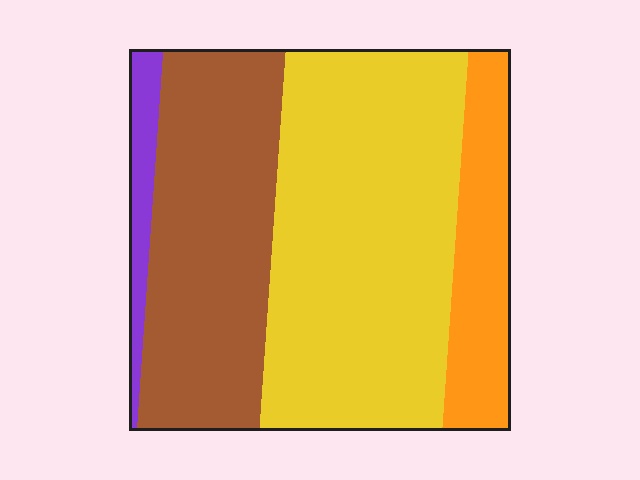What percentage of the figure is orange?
Orange covers around 15% of the figure.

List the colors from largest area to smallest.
From largest to smallest: yellow, brown, orange, purple.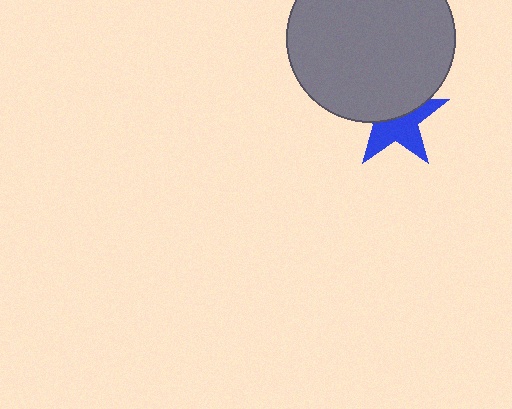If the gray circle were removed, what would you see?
You would see the complete blue star.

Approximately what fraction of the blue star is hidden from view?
Roughly 47% of the blue star is hidden behind the gray circle.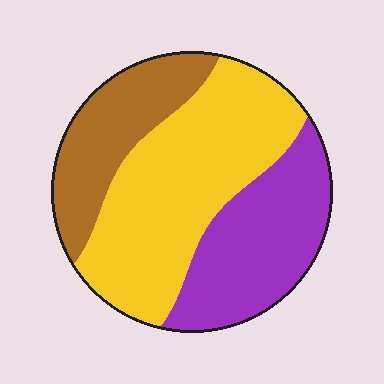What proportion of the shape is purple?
Purple takes up between a quarter and a half of the shape.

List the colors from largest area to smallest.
From largest to smallest: yellow, purple, brown.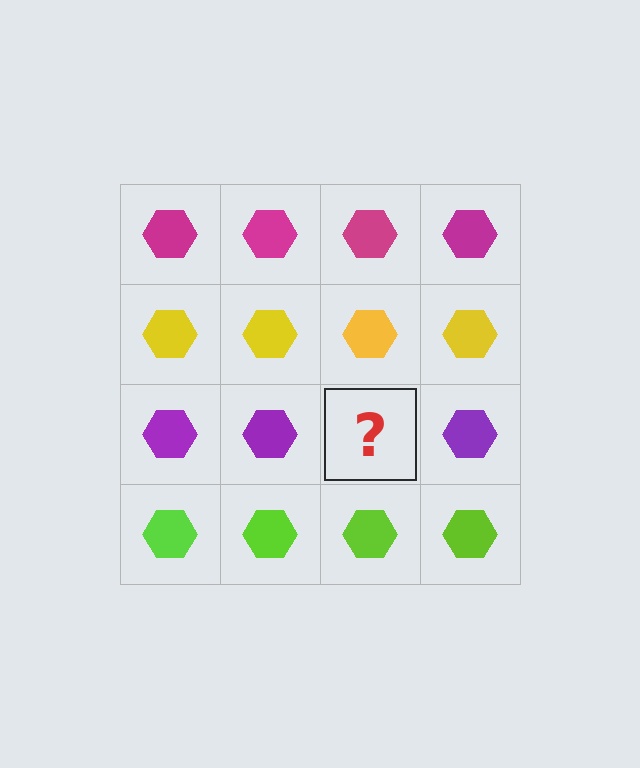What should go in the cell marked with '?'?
The missing cell should contain a purple hexagon.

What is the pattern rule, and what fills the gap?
The rule is that each row has a consistent color. The gap should be filled with a purple hexagon.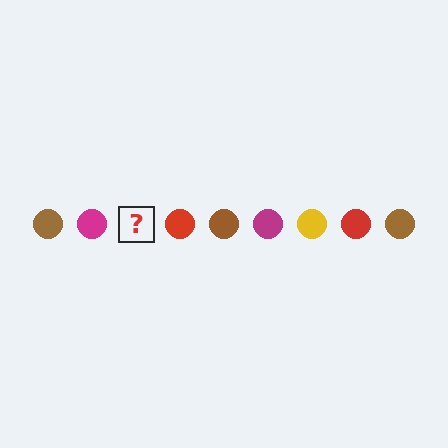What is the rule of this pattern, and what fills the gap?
The rule is that the pattern cycles through brown, magenta, yellow, red circles. The gap should be filled with a yellow circle.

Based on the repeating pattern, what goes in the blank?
The blank should be a yellow circle.